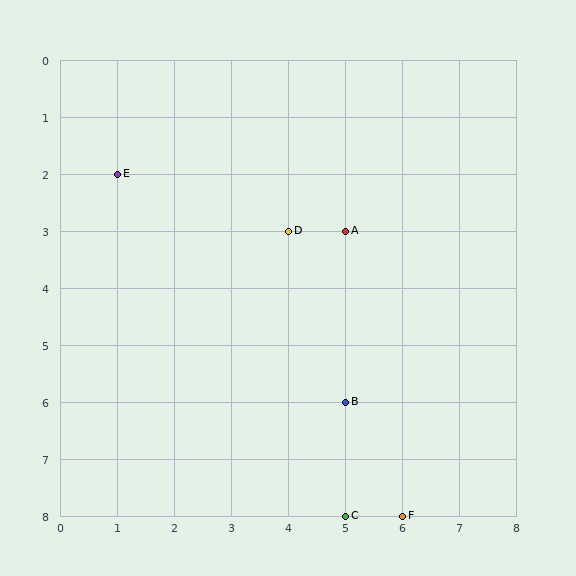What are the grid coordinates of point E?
Point E is at grid coordinates (1, 2).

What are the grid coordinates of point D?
Point D is at grid coordinates (4, 3).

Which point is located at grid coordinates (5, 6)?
Point B is at (5, 6).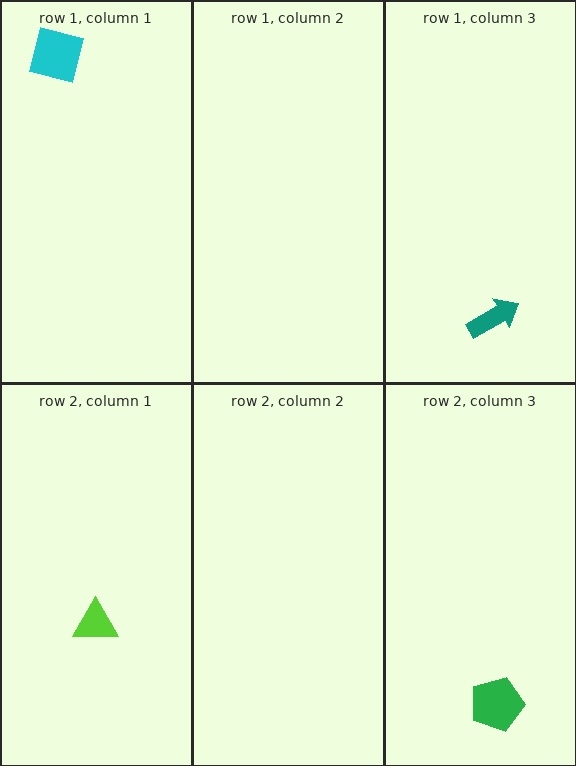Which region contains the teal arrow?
The row 1, column 3 region.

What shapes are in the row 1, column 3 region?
The teal arrow.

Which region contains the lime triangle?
The row 2, column 1 region.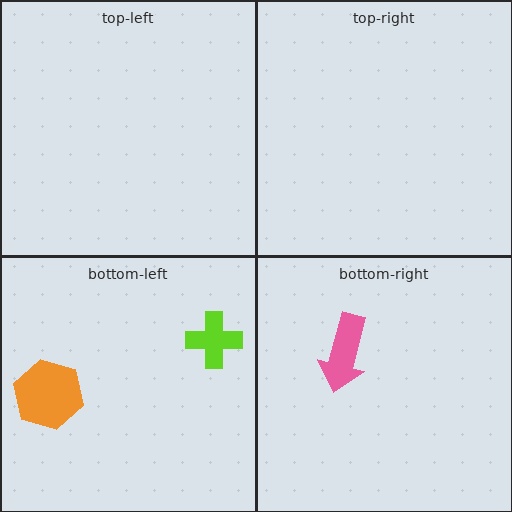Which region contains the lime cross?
The bottom-left region.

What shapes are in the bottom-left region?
The lime cross, the orange hexagon.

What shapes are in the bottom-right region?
The pink arrow.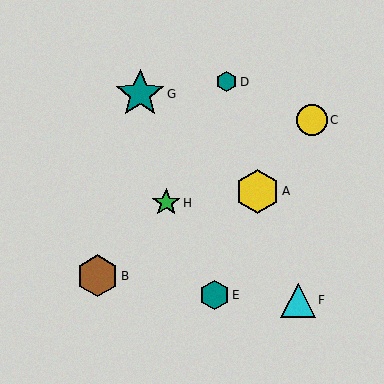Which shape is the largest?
The teal star (labeled G) is the largest.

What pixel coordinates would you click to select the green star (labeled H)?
Click at (166, 203) to select the green star H.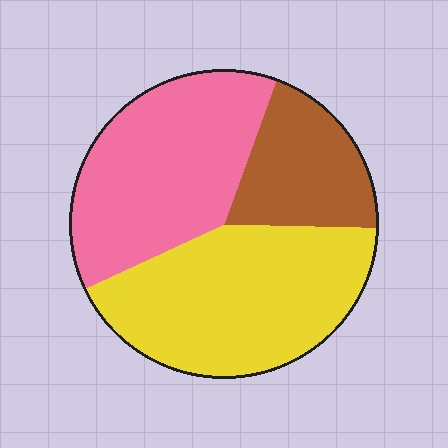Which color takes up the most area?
Yellow, at roughly 45%.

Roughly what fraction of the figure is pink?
Pink covers around 40% of the figure.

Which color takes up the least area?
Brown, at roughly 20%.